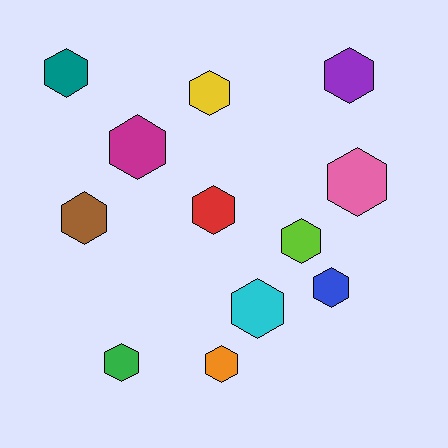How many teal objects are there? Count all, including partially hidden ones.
There is 1 teal object.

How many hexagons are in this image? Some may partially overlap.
There are 12 hexagons.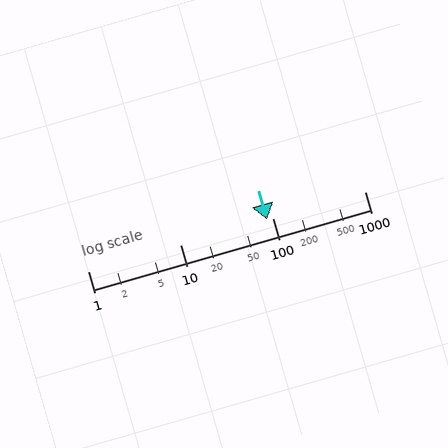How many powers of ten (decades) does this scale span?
The scale spans 3 decades, from 1 to 1000.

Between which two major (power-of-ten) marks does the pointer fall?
The pointer is between 10 and 100.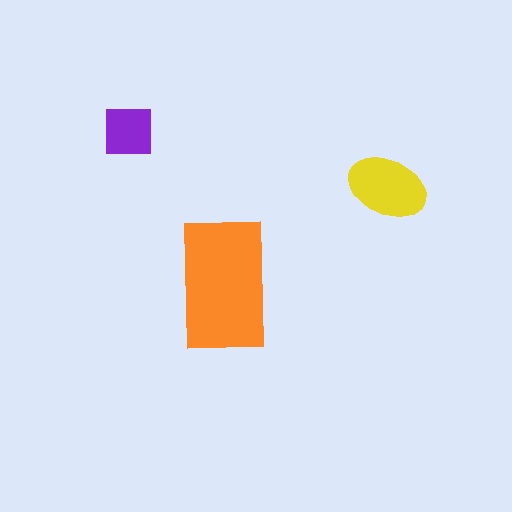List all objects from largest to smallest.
The orange rectangle, the yellow ellipse, the purple square.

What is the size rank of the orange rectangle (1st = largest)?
1st.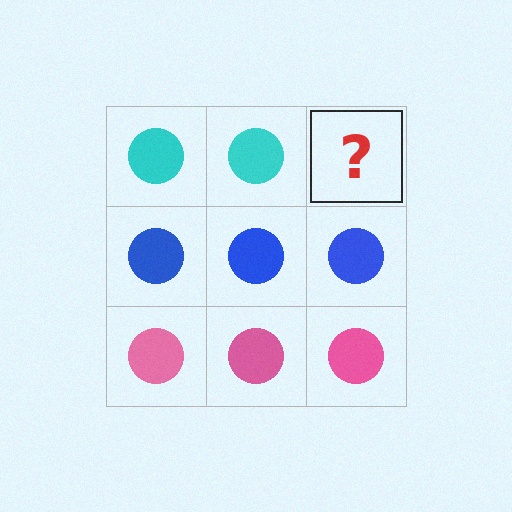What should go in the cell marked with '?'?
The missing cell should contain a cyan circle.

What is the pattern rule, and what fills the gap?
The rule is that each row has a consistent color. The gap should be filled with a cyan circle.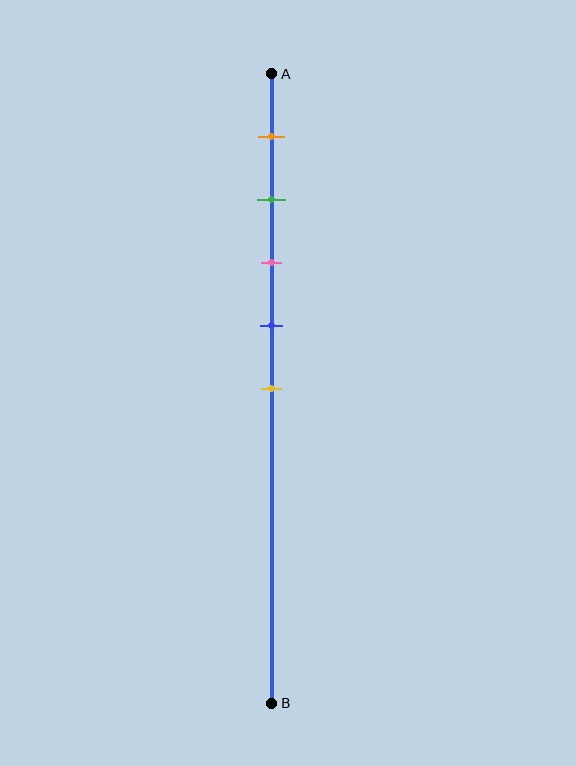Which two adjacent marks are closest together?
The green and pink marks are the closest adjacent pair.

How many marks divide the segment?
There are 5 marks dividing the segment.